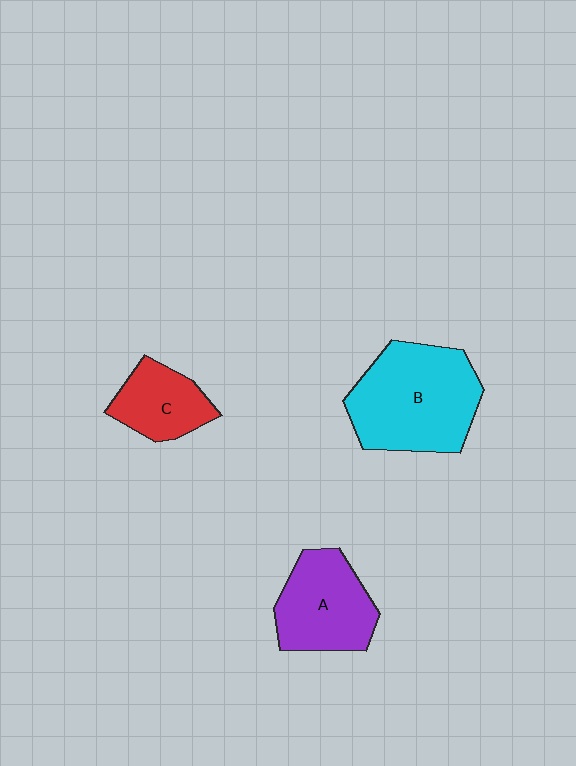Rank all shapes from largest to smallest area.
From largest to smallest: B (cyan), A (purple), C (red).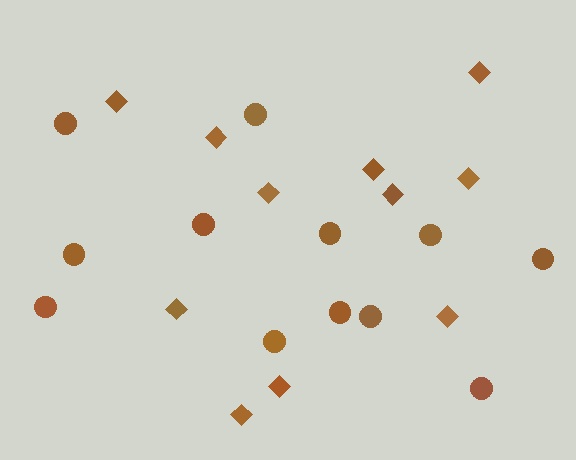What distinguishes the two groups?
There are 2 groups: one group of circles (12) and one group of diamonds (11).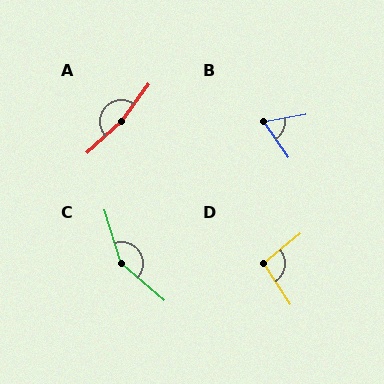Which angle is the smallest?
B, at approximately 65 degrees.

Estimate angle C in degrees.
Approximately 148 degrees.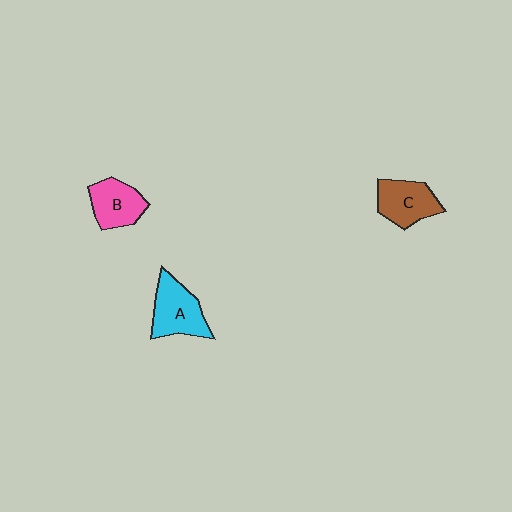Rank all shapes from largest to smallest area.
From largest to smallest: A (cyan), C (brown), B (pink).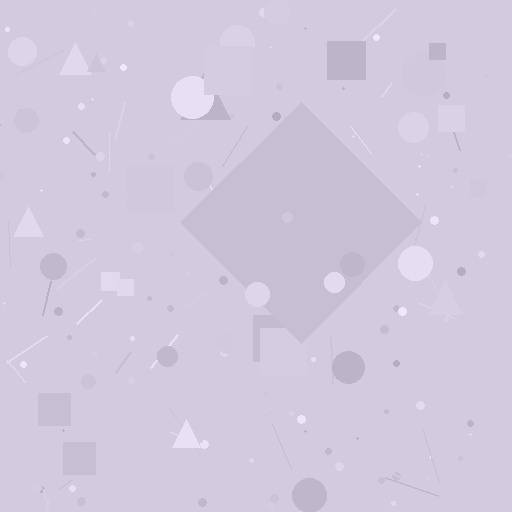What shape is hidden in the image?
A diamond is hidden in the image.